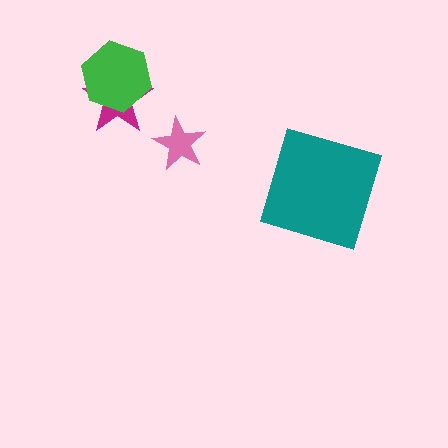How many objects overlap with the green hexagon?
1 object overlaps with the green hexagon.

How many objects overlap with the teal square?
0 objects overlap with the teal square.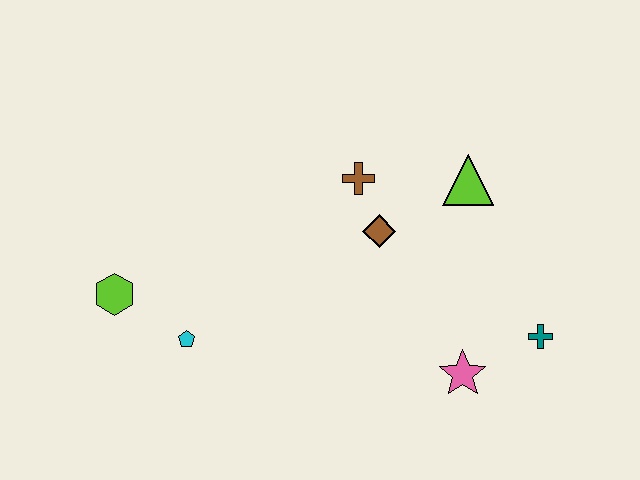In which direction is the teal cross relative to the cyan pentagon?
The teal cross is to the right of the cyan pentagon.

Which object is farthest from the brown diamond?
The lime hexagon is farthest from the brown diamond.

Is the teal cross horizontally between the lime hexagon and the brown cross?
No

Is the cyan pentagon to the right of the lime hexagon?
Yes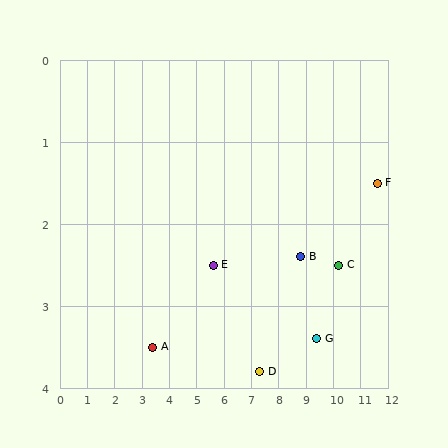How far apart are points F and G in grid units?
Points F and G are about 2.9 grid units apart.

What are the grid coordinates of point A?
Point A is at approximately (3.4, 3.5).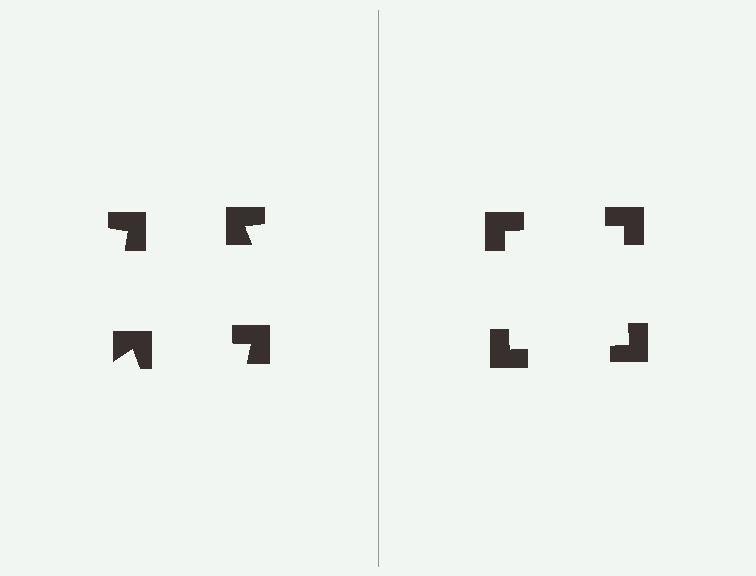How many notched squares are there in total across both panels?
8 — 4 on each side.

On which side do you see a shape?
An illusory square appears on the right side. On the left side the wedge cuts are rotated, so no coherent shape forms.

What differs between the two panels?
The notched squares are positioned identically on both sides; only the wedge orientations differ. On the right they align to a square; on the left they are misaligned.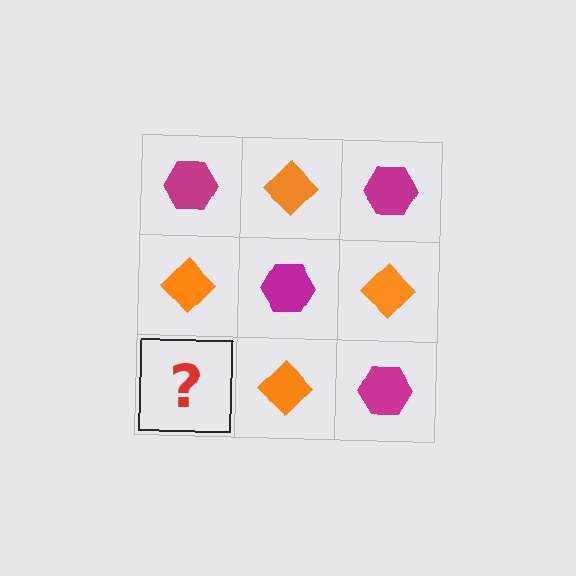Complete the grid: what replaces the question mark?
The question mark should be replaced with a magenta hexagon.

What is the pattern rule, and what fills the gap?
The rule is that it alternates magenta hexagon and orange diamond in a checkerboard pattern. The gap should be filled with a magenta hexagon.